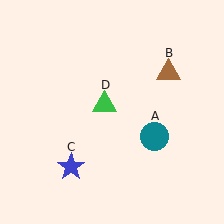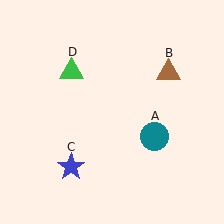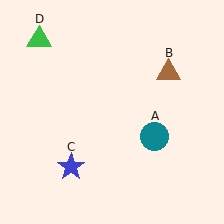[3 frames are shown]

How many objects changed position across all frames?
1 object changed position: green triangle (object D).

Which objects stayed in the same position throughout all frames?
Teal circle (object A) and brown triangle (object B) and blue star (object C) remained stationary.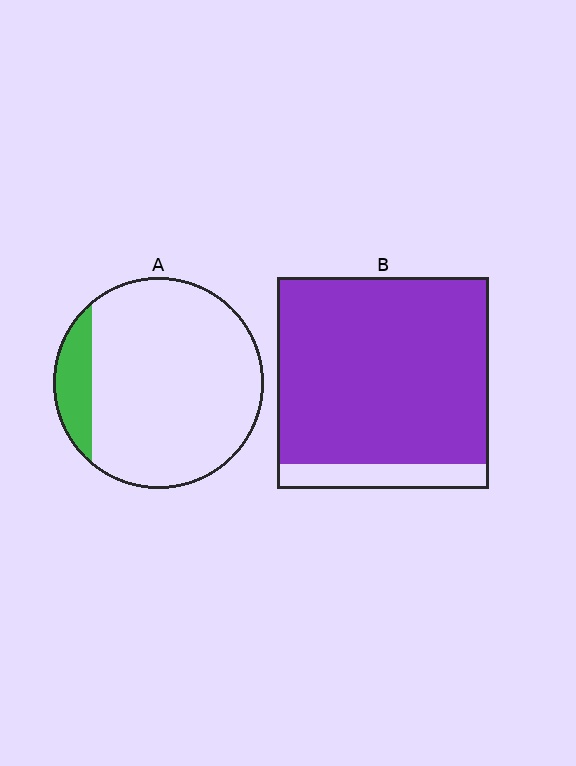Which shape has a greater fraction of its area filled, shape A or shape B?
Shape B.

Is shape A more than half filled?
No.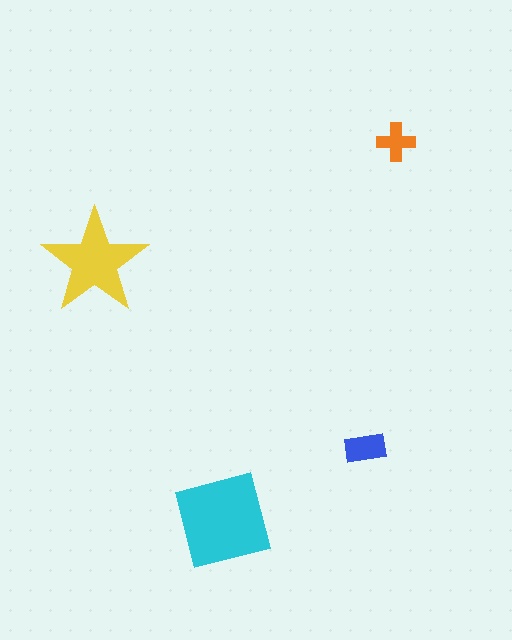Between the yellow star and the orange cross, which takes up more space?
The yellow star.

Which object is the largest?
The cyan square.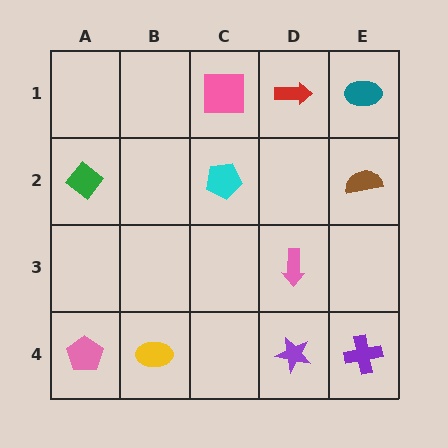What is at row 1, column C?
A pink square.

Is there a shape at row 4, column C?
No, that cell is empty.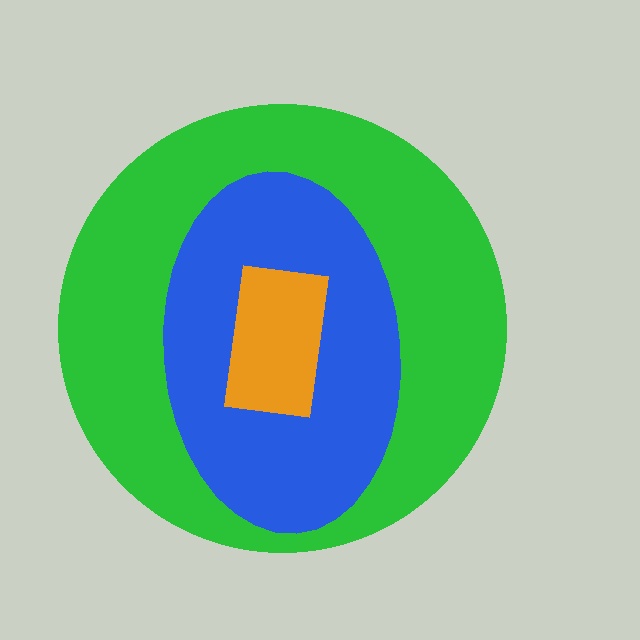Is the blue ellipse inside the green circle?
Yes.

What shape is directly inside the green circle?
The blue ellipse.